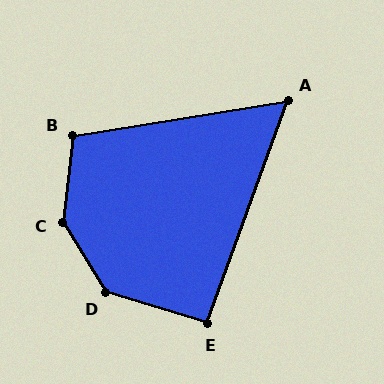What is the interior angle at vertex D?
Approximately 138 degrees (obtuse).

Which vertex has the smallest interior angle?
A, at approximately 61 degrees.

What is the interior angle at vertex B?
Approximately 105 degrees (obtuse).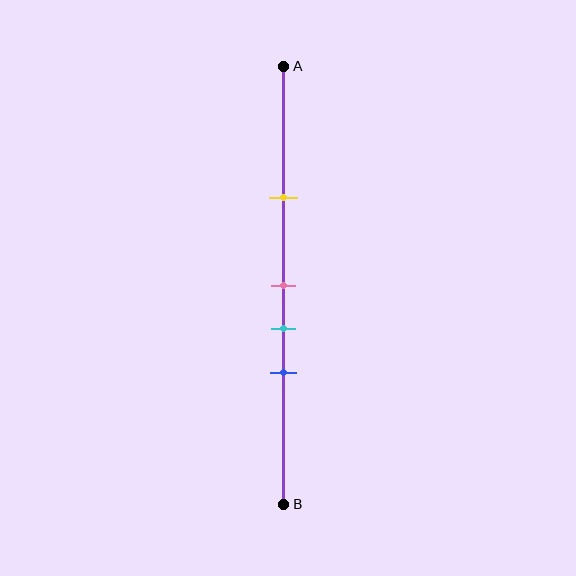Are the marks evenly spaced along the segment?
No, the marks are not evenly spaced.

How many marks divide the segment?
There are 4 marks dividing the segment.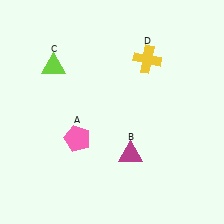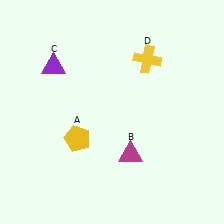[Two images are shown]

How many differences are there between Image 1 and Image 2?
There are 2 differences between the two images.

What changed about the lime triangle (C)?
In Image 1, C is lime. In Image 2, it changed to purple.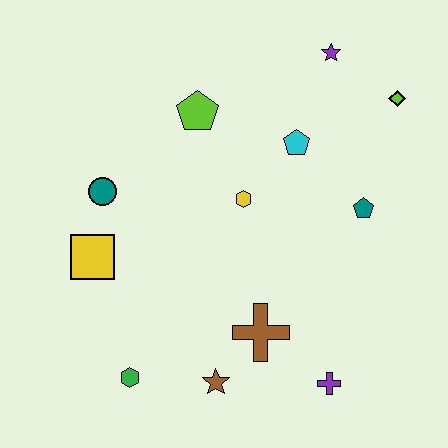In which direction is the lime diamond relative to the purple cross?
The lime diamond is above the purple cross.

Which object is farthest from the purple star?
The green hexagon is farthest from the purple star.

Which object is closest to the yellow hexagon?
The cyan pentagon is closest to the yellow hexagon.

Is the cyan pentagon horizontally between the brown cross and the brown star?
No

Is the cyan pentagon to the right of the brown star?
Yes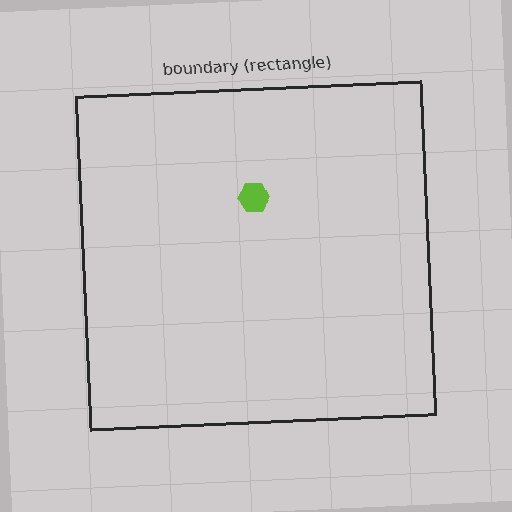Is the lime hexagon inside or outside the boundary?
Inside.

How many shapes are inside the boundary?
1 inside, 0 outside.